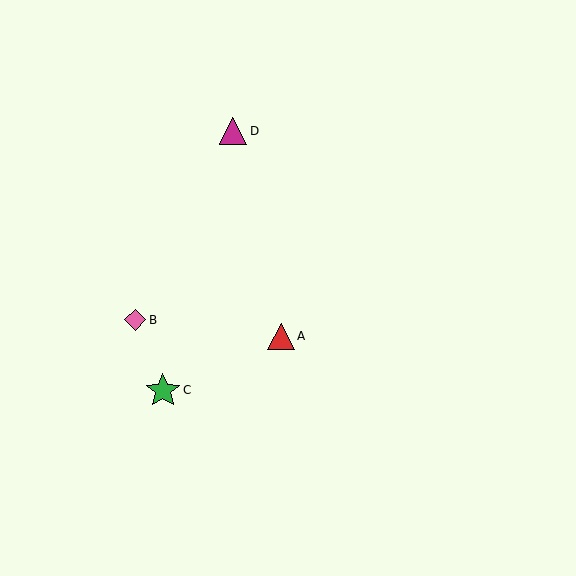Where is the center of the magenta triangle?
The center of the magenta triangle is at (233, 131).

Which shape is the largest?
The green star (labeled C) is the largest.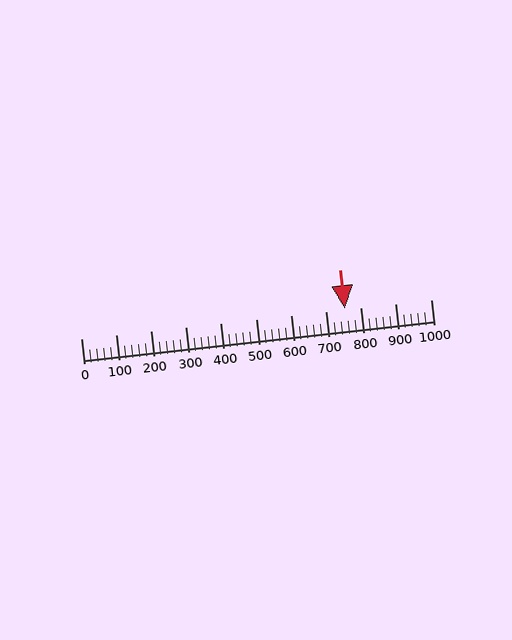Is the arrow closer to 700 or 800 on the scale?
The arrow is closer to 800.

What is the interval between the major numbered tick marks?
The major tick marks are spaced 100 units apart.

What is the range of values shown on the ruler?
The ruler shows values from 0 to 1000.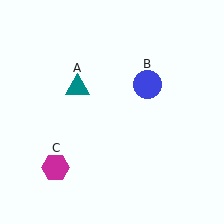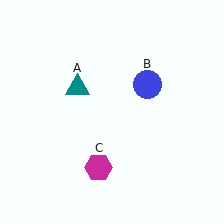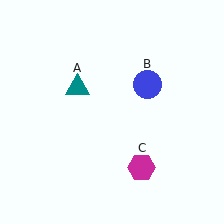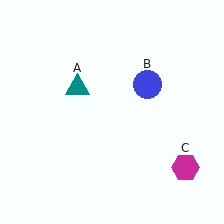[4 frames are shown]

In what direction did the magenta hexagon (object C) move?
The magenta hexagon (object C) moved right.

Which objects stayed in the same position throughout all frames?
Teal triangle (object A) and blue circle (object B) remained stationary.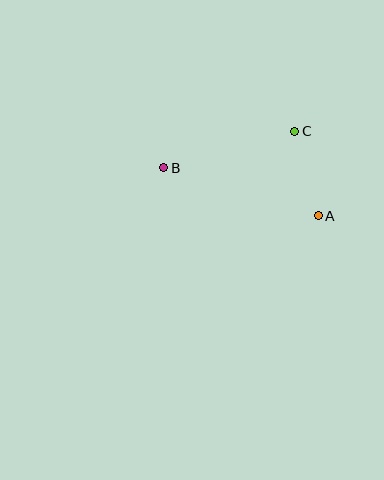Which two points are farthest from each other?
Points A and B are farthest from each other.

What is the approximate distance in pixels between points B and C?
The distance between B and C is approximately 136 pixels.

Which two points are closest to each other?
Points A and C are closest to each other.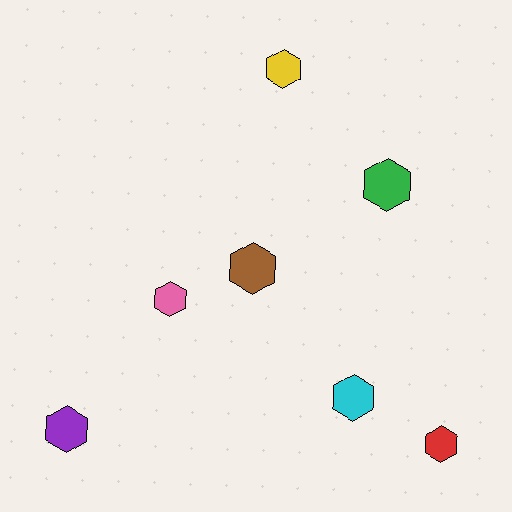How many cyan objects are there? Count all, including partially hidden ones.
There is 1 cyan object.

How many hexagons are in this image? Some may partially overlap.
There are 7 hexagons.